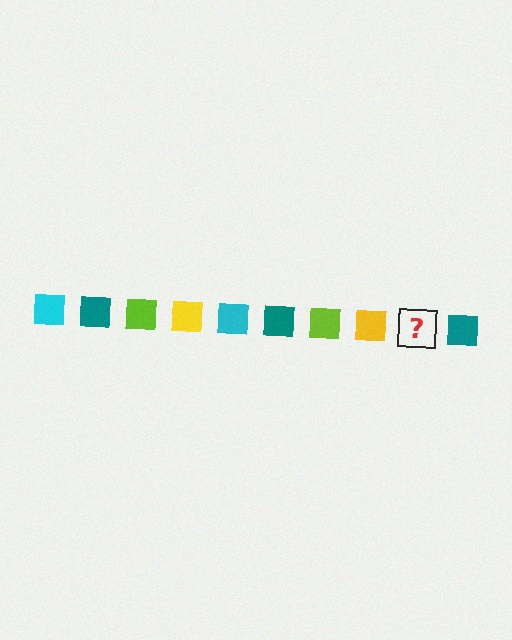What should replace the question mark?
The question mark should be replaced with a cyan square.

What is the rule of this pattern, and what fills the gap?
The rule is that the pattern cycles through cyan, teal, lime, yellow squares. The gap should be filled with a cyan square.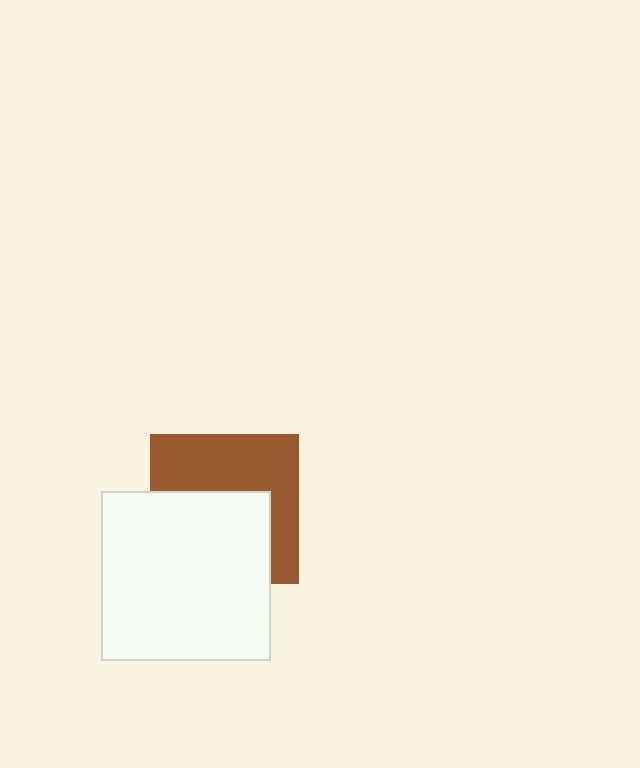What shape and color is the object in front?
The object in front is a white square.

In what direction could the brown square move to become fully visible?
The brown square could move up. That would shift it out from behind the white square entirely.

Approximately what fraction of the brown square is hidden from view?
Roughly 50% of the brown square is hidden behind the white square.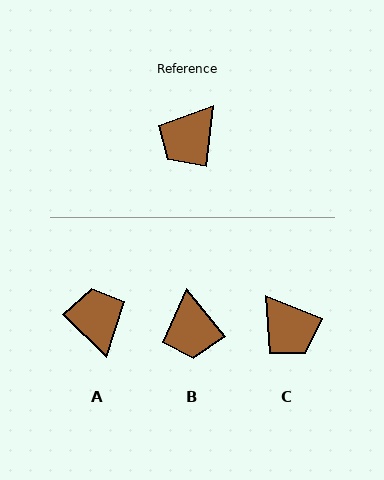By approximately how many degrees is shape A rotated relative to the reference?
Approximately 127 degrees clockwise.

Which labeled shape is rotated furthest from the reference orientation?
A, about 127 degrees away.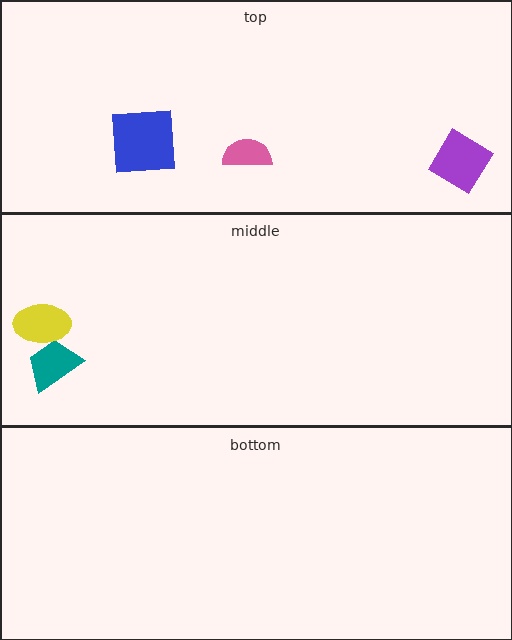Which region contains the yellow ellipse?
The middle region.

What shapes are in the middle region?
The teal trapezoid, the yellow ellipse.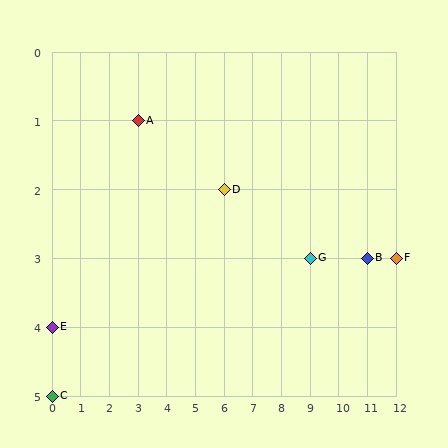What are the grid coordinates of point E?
Point E is at grid coordinates (0, 4).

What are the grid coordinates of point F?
Point F is at grid coordinates (12, 3).